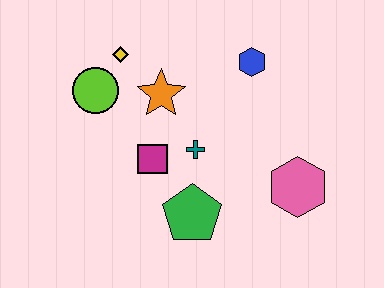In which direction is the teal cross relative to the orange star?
The teal cross is below the orange star.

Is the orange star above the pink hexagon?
Yes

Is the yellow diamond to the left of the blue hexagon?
Yes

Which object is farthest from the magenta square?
The pink hexagon is farthest from the magenta square.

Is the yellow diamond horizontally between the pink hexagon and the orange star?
No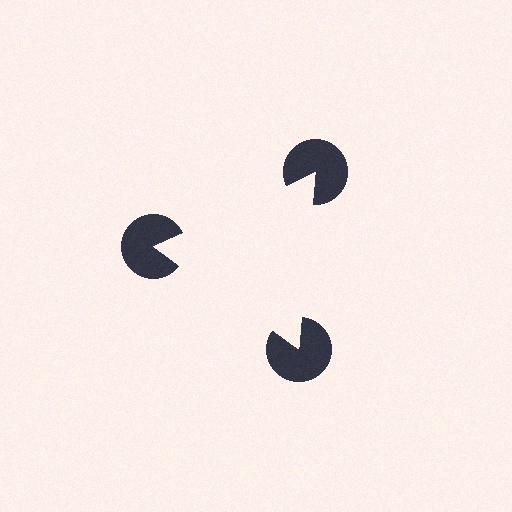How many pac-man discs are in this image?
There are 3 — one at each vertex of the illusory triangle.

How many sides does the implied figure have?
3 sides.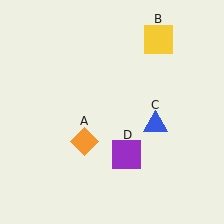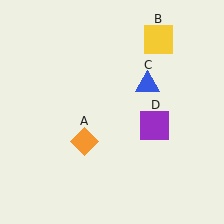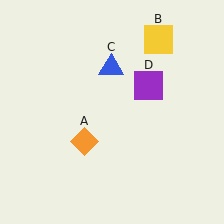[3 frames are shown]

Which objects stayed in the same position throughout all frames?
Orange diamond (object A) and yellow square (object B) remained stationary.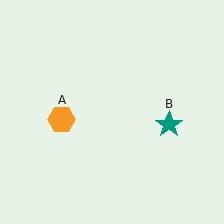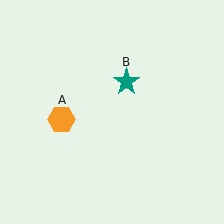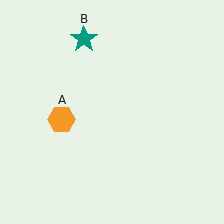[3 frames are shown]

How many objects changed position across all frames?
1 object changed position: teal star (object B).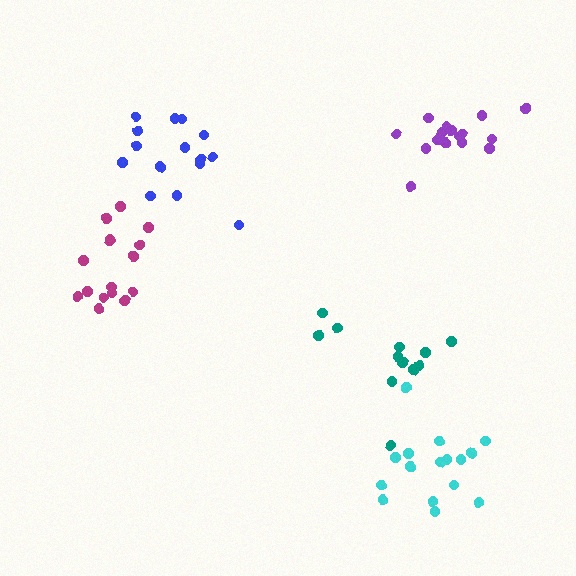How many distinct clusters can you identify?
There are 5 distinct clusters.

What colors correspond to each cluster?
The clusters are colored: teal, blue, purple, magenta, cyan.